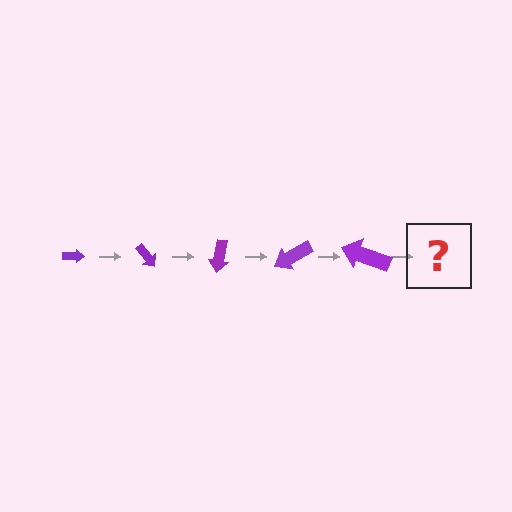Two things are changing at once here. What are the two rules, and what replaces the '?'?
The two rules are that the arrow grows larger each step and it rotates 50 degrees each step. The '?' should be an arrow, larger than the previous one and rotated 250 degrees from the start.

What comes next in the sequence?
The next element should be an arrow, larger than the previous one and rotated 250 degrees from the start.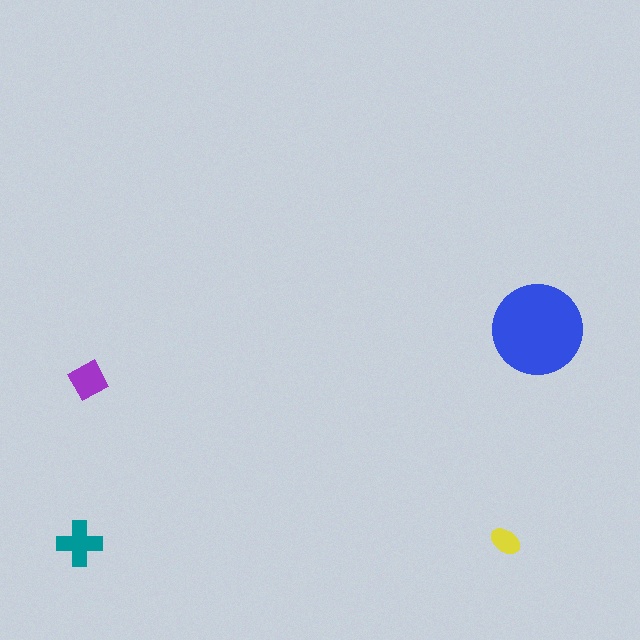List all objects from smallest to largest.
The yellow ellipse, the purple diamond, the teal cross, the blue circle.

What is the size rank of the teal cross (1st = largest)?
2nd.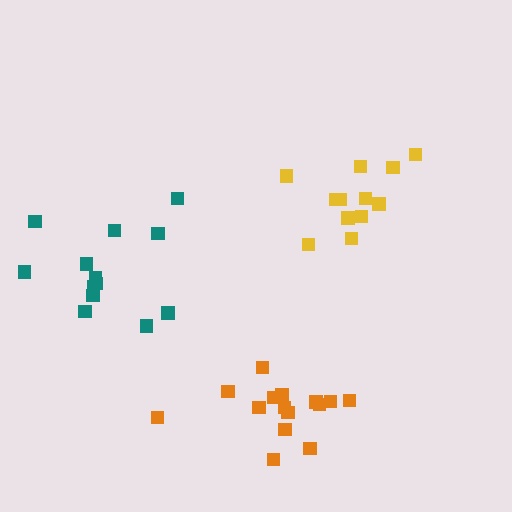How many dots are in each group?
Group 1: 12 dots, Group 2: 13 dots, Group 3: 15 dots (40 total).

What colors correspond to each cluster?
The clusters are colored: yellow, teal, orange.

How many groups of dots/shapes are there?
There are 3 groups.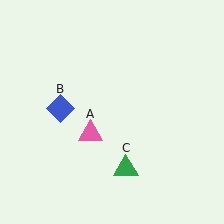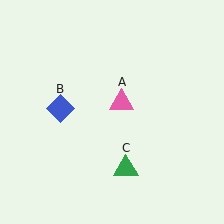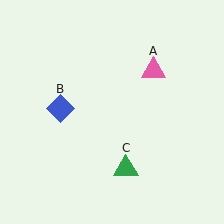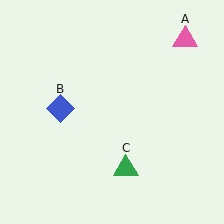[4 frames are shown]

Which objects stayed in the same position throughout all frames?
Blue diamond (object B) and green triangle (object C) remained stationary.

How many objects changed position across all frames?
1 object changed position: pink triangle (object A).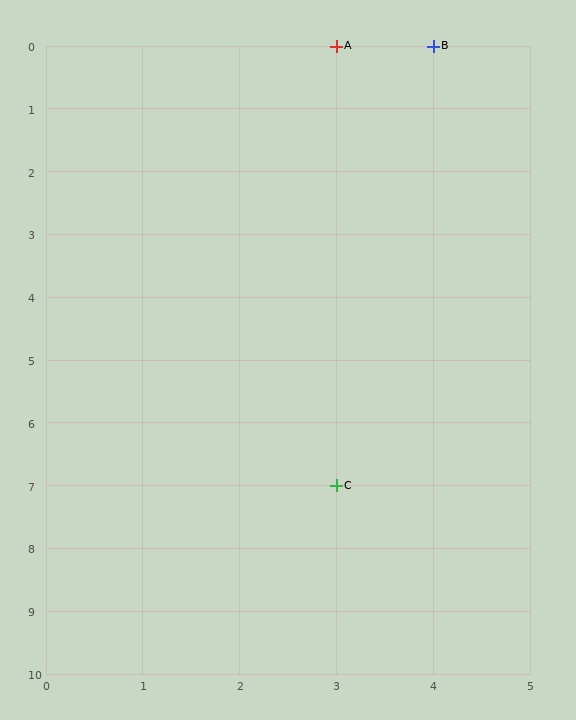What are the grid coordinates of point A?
Point A is at grid coordinates (3, 0).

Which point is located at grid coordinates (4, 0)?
Point B is at (4, 0).